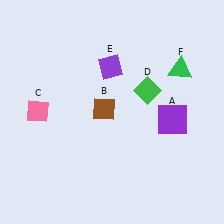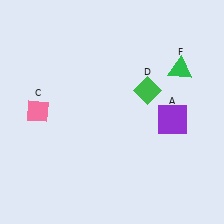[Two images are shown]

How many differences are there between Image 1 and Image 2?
There are 2 differences between the two images.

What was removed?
The purple diamond (E), the brown diamond (B) were removed in Image 2.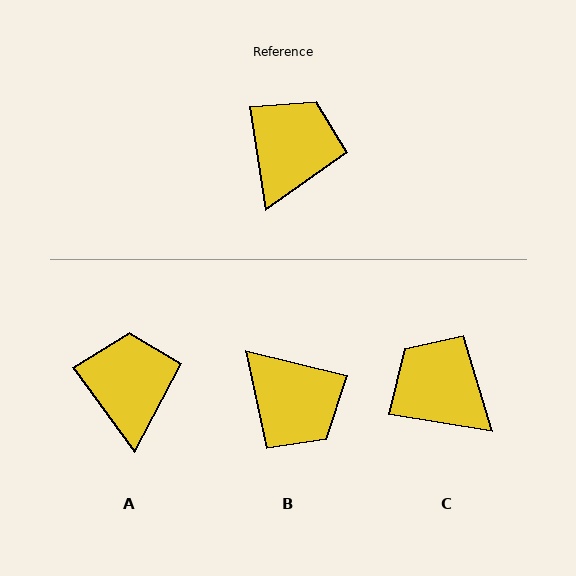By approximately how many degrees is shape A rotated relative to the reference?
Approximately 28 degrees counter-clockwise.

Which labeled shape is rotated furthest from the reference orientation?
B, about 112 degrees away.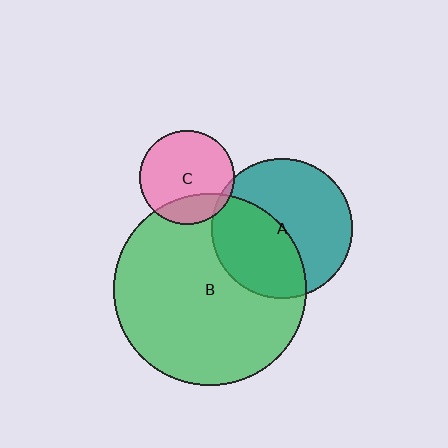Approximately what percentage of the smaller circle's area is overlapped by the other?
Approximately 25%.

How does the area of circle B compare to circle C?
Approximately 4.1 times.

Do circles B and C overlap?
Yes.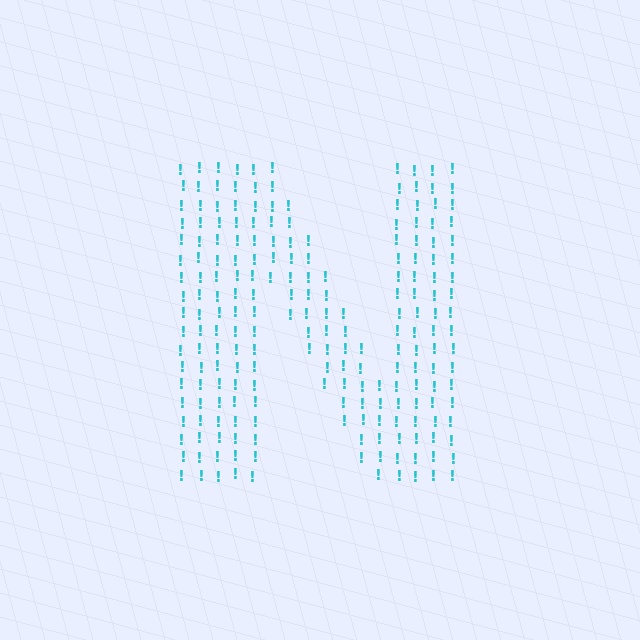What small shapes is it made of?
It is made of small exclamation marks.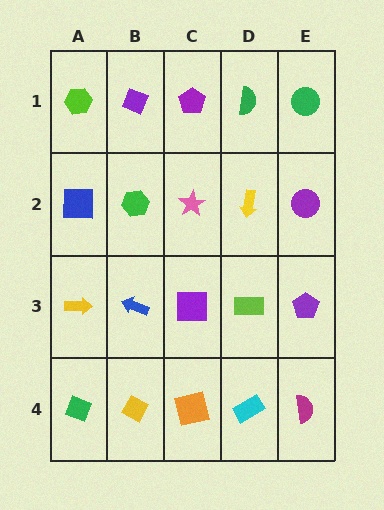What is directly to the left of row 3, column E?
A lime rectangle.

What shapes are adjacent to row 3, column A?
A blue square (row 2, column A), a green diamond (row 4, column A), a blue arrow (row 3, column B).